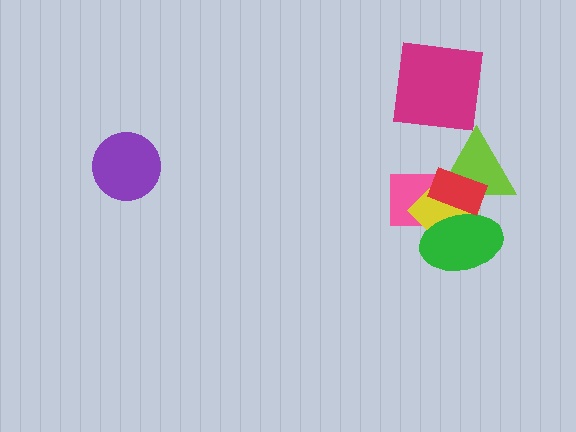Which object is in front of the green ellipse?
The red rectangle is in front of the green ellipse.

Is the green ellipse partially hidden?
Yes, it is partially covered by another shape.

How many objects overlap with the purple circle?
0 objects overlap with the purple circle.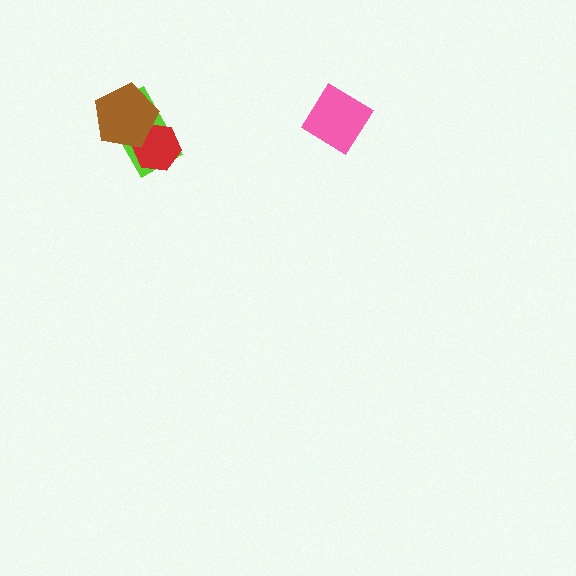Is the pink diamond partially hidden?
No, no other shape covers it.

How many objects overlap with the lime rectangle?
2 objects overlap with the lime rectangle.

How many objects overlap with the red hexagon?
2 objects overlap with the red hexagon.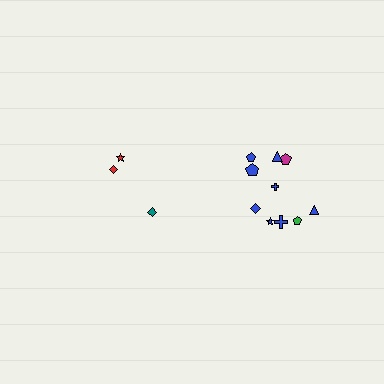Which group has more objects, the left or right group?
The right group.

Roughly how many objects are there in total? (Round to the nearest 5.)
Roughly 15 objects in total.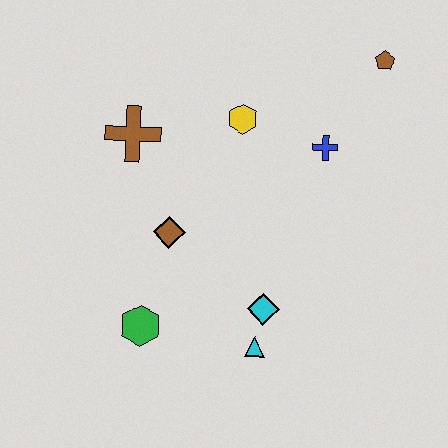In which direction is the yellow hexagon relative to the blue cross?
The yellow hexagon is to the left of the blue cross.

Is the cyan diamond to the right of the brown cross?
Yes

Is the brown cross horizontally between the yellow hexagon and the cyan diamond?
No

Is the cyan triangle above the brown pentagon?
No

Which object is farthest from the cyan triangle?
The brown pentagon is farthest from the cyan triangle.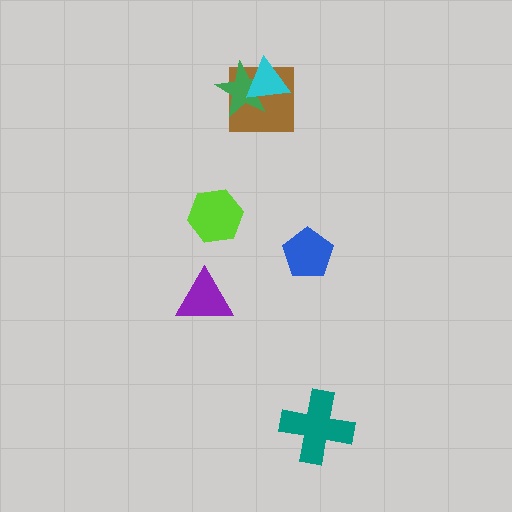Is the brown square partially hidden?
Yes, it is partially covered by another shape.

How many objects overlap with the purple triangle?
0 objects overlap with the purple triangle.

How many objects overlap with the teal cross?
0 objects overlap with the teal cross.